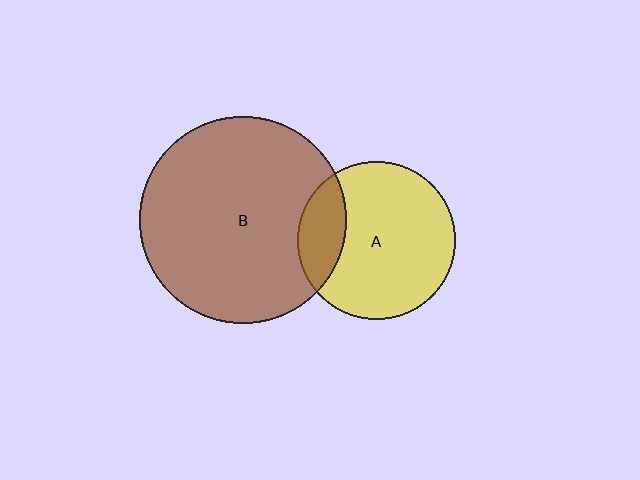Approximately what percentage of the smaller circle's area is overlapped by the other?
Approximately 20%.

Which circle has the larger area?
Circle B (brown).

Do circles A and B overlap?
Yes.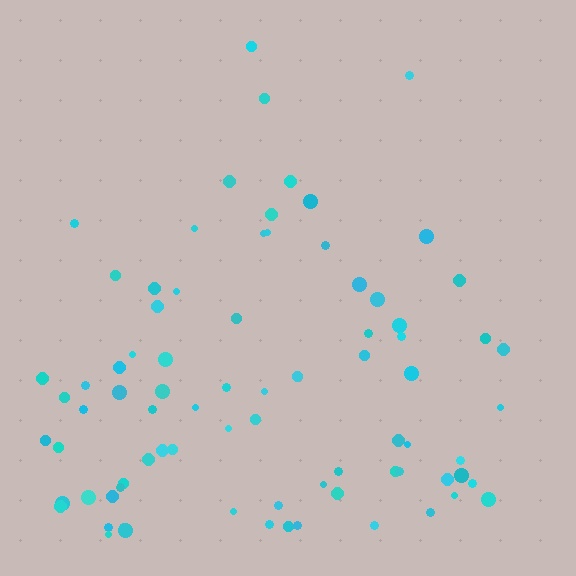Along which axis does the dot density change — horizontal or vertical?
Vertical.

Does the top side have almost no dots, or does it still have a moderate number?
Still a moderate number, just noticeably fewer than the bottom.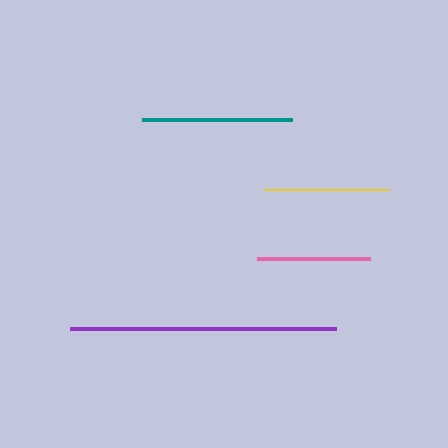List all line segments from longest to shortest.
From longest to shortest: purple, teal, yellow, pink.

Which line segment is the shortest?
The pink line is the shortest at approximately 114 pixels.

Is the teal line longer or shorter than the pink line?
The teal line is longer than the pink line.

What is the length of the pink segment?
The pink segment is approximately 114 pixels long.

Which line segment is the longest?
The purple line is the longest at approximately 266 pixels.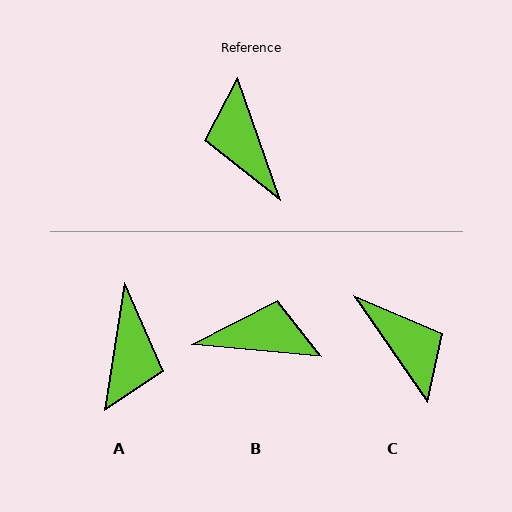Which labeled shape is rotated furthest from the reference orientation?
C, about 164 degrees away.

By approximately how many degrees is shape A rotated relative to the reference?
Approximately 152 degrees counter-clockwise.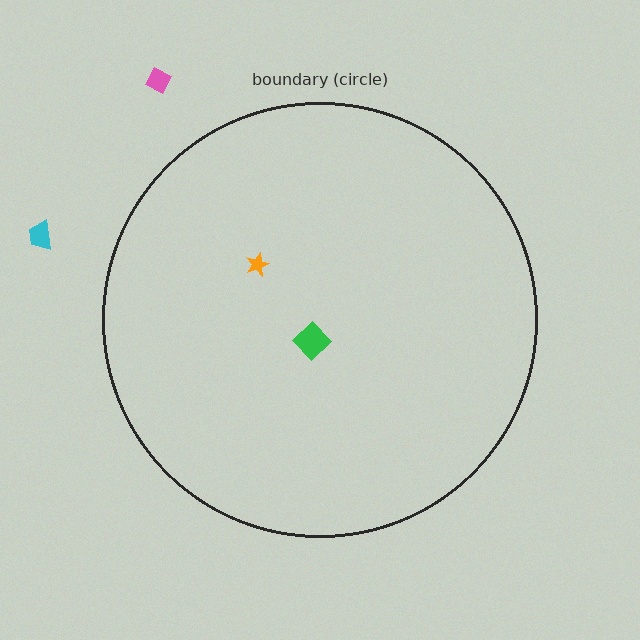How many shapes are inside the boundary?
2 inside, 2 outside.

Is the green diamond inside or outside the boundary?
Inside.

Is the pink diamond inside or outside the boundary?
Outside.